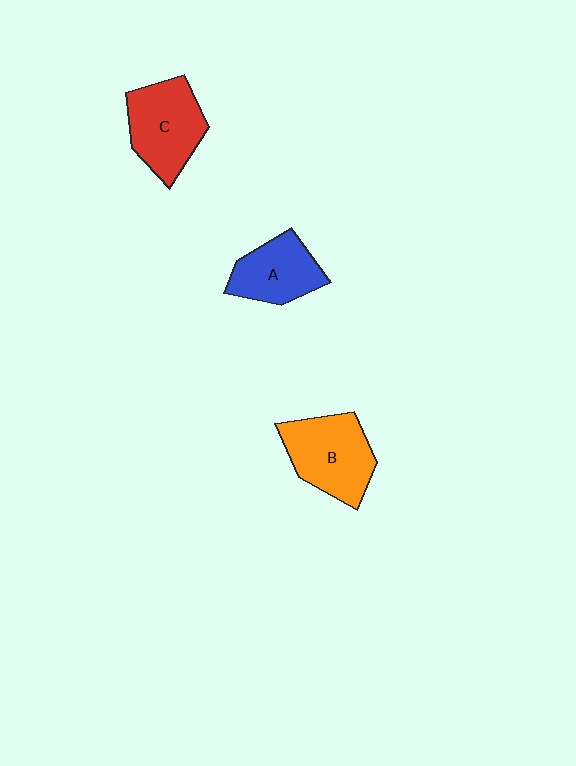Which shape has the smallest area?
Shape A (blue).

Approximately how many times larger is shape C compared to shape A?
Approximately 1.2 times.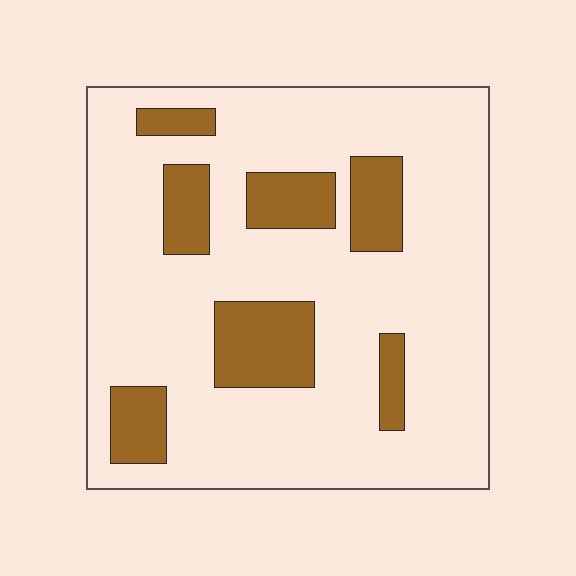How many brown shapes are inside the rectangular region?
7.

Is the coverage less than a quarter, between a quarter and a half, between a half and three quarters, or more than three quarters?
Less than a quarter.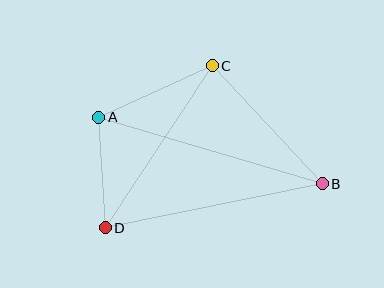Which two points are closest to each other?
Points A and D are closest to each other.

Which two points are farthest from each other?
Points A and B are farthest from each other.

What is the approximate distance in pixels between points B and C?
The distance between B and C is approximately 161 pixels.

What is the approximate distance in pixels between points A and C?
The distance between A and C is approximately 125 pixels.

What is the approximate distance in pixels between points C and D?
The distance between C and D is approximately 194 pixels.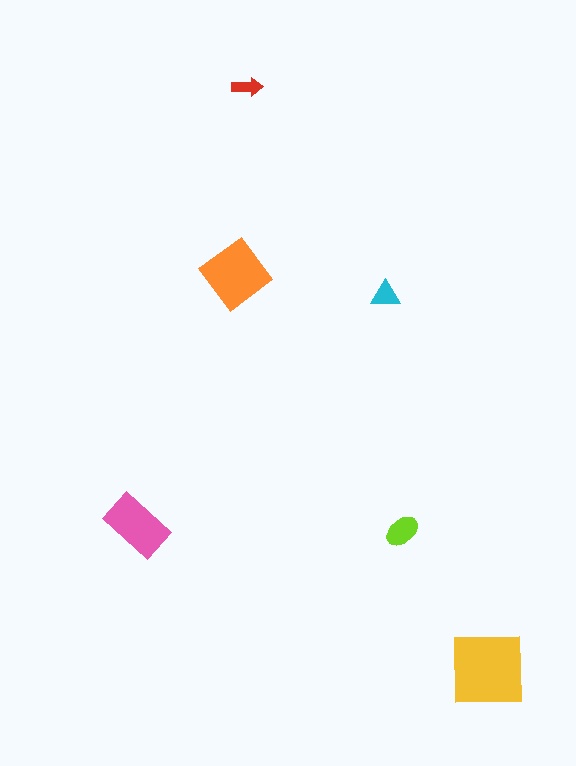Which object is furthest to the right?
The yellow square is rightmost.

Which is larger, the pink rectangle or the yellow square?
The yellow square.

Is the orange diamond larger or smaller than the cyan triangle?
Larger.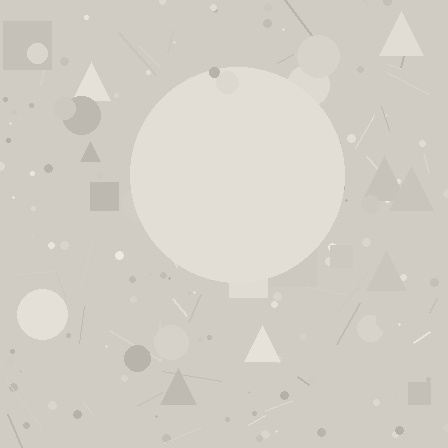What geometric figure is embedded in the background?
A circle is embedded in the background.